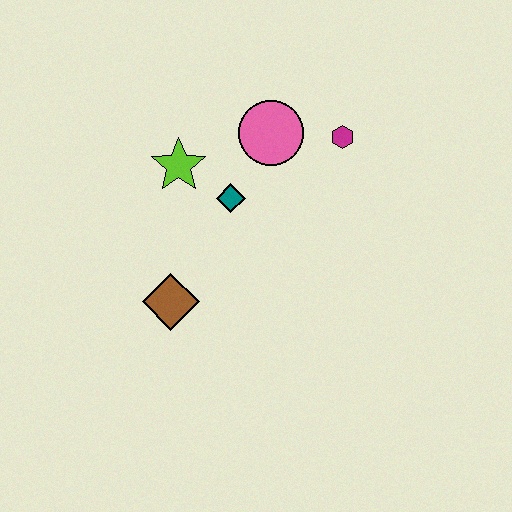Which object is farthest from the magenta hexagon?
The brown diamond is farthest from the magenta hexagon.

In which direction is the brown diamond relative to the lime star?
The brown diamond is below the lime star.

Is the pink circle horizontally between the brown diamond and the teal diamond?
No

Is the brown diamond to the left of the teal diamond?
Yes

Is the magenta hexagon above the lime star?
Yes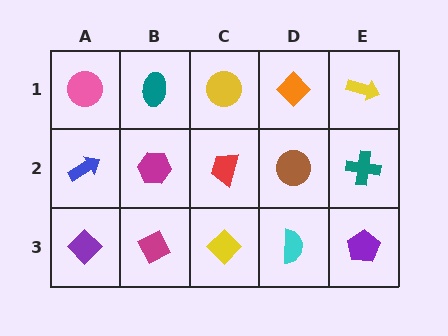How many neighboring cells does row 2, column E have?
3.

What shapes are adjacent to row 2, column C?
A yellow circle (row 1, column C), a yellow diamond (row 3, column C), a magenta hexagon (row 2, column B), a brown circle (row 2, column D).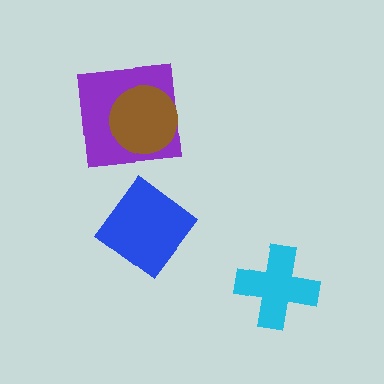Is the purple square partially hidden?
Yes, it is partially covered by another shape.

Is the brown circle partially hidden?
No, no other shape covers it.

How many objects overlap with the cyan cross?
0 objects overlap with the cyan cross.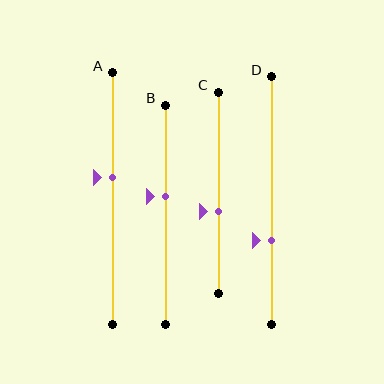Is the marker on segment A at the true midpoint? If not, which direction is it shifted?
No, the marker on segment A is shifted upward by about 8% of the segment length.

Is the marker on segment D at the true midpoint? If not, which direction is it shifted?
No, the marker on segment D is shifted downward by about 16% of the segment length.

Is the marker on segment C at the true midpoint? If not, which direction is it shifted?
No, the marker on segment C is shifted downward by about 9% of the segment length.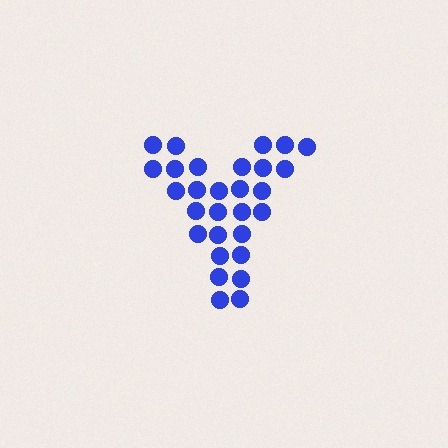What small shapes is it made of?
It is made of small circles.